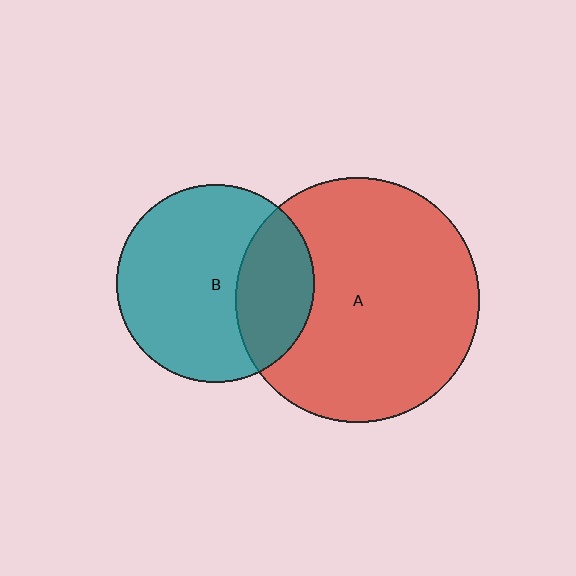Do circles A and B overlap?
Yes.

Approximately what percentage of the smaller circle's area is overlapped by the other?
Approximately 30%.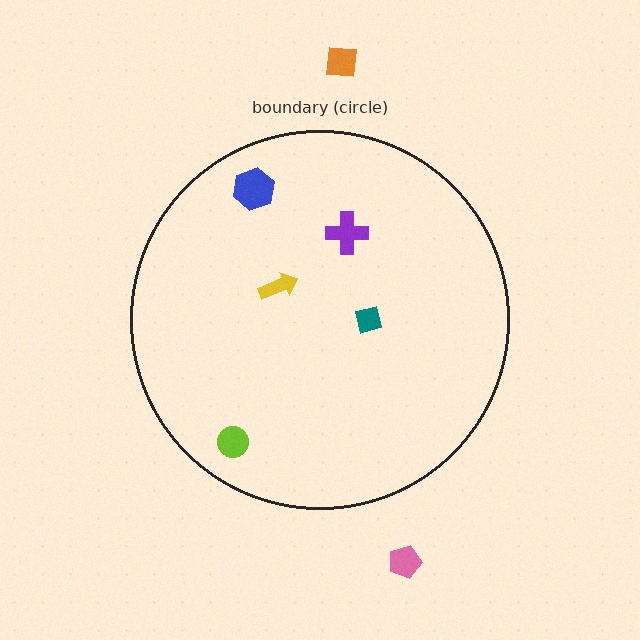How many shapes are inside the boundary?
5 inside, 2 outside.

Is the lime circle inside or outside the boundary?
Inside.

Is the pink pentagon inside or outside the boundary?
Outside.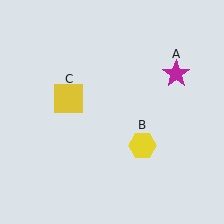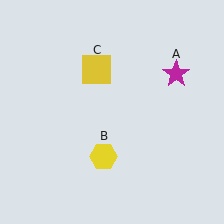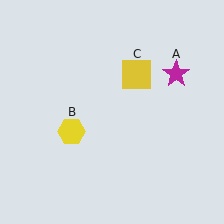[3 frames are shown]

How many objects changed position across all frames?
2 objects changed position: yellow hexagon (object B), yellow square (object C).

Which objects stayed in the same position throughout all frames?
Magenta star (object A) remained stationary.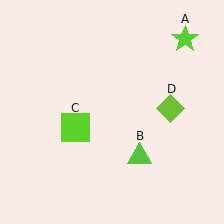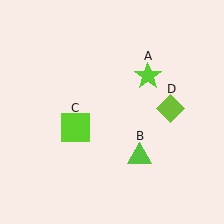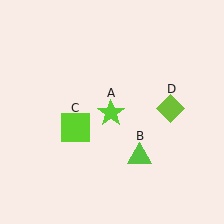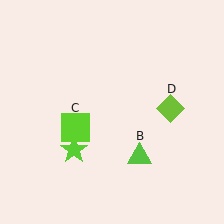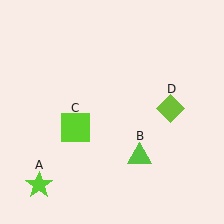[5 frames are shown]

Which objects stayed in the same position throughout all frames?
Lime triangle (object B) and lime square (object C) and lime diamond (object D) remained stationary.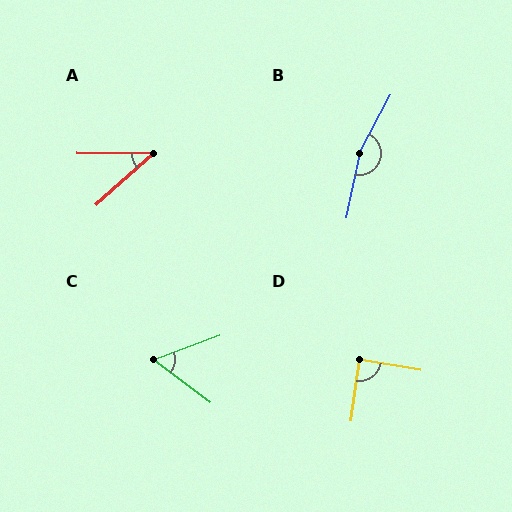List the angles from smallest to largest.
A (42°), C (57°), D (88°), B (163°).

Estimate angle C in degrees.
Approximately 57 degrees.